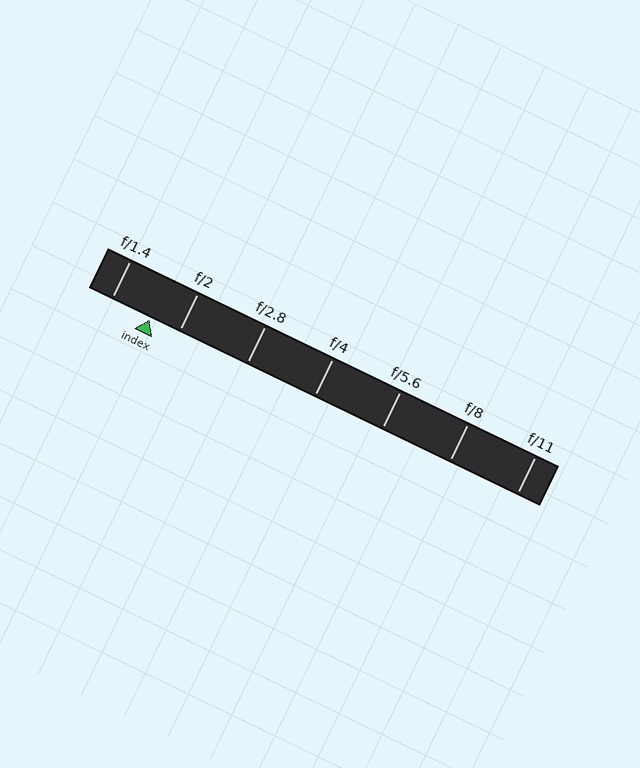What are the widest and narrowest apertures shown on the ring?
The widest aperture shown is f/1.4 and the narrowest is f/11.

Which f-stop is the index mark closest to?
The index mark is closest to f/2.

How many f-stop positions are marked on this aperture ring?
There are 7 f-stop positions marked.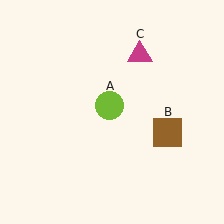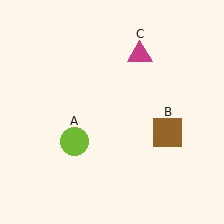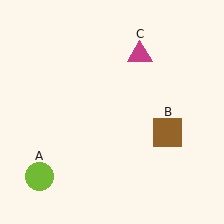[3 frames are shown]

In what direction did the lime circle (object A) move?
The lime circle (object A) moved down and to the left.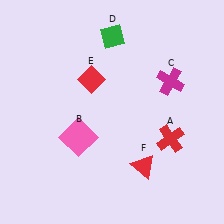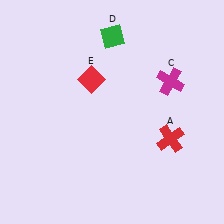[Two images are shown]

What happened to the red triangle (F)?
The red triangle (F) was removed in Image 2. It was in the bottom-right area of Image 1.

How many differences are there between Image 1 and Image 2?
There are 2 differences between the two images.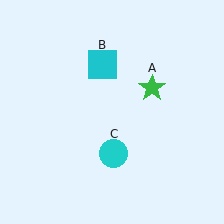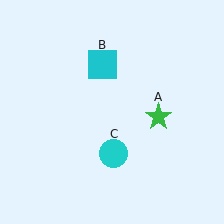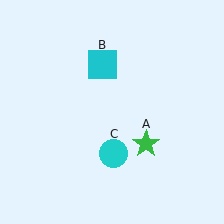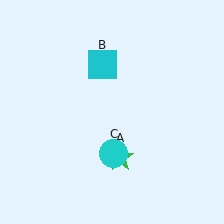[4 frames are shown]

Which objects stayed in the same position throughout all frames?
Cyan square (object B) and cyan circle (object C) remained stationary.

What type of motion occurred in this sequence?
The green star (object A) rotated clockwise around the center of the scene.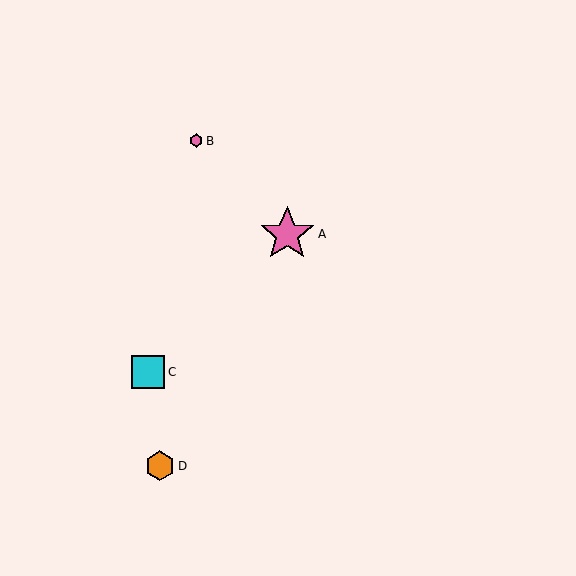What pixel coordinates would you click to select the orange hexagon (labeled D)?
Click at (160, 466) to select the orange hexagon D.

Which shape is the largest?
The pink star (labeled A) is the largest.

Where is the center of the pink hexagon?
The center of the pink hexagon is at (196, 141).